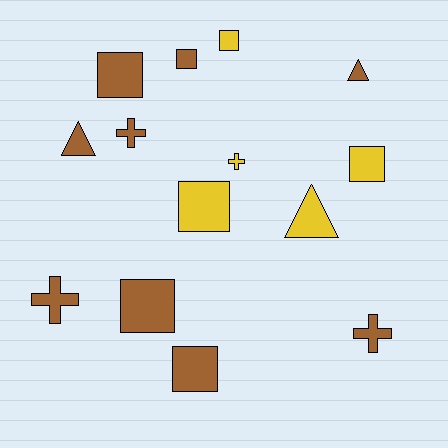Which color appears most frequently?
Brown, with 9 objects.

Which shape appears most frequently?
Square, with 7 objects.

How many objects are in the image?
There are 14 objects.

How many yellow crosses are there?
There is 1 yellow cross.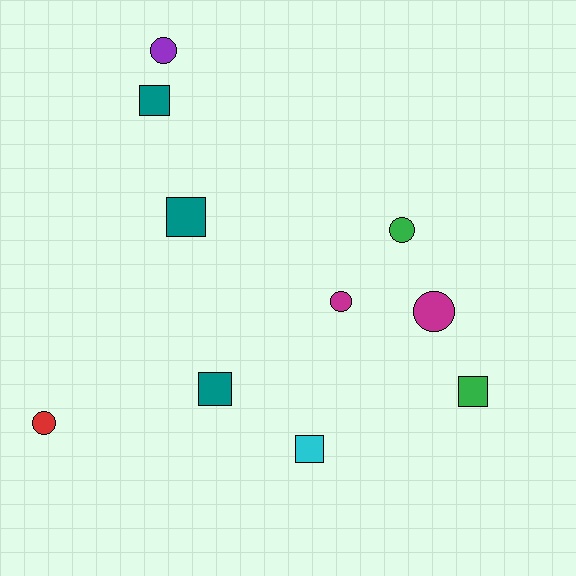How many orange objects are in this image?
There are no orange objects.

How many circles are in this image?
There are 5 circles.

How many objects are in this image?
There are 10 objects.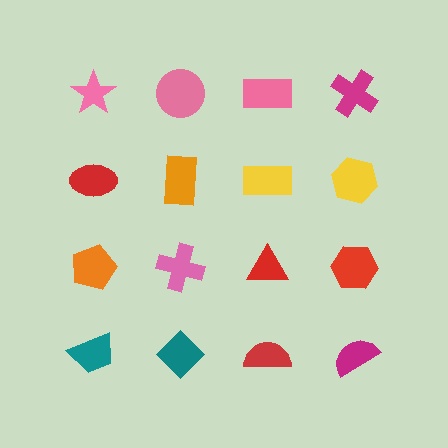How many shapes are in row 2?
4 shapes.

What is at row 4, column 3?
A red semicircle.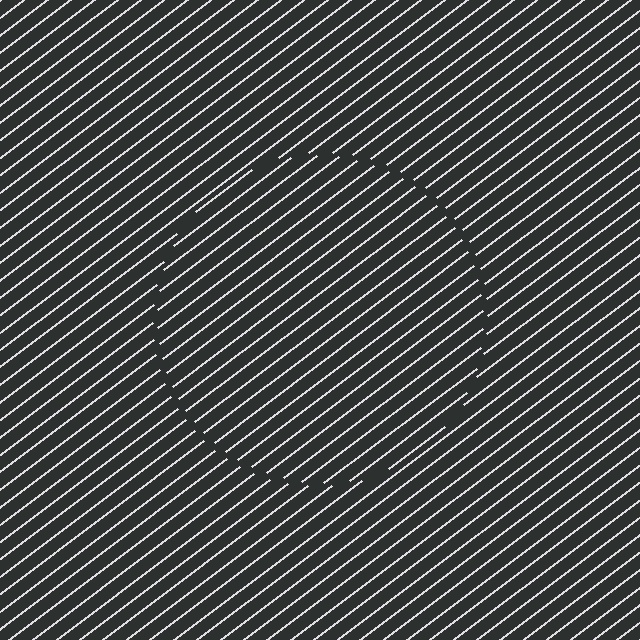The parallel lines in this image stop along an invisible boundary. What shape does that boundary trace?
An illusory circle. The interior of the shape contains the same grating, shifted by half a period — the contour is defined by the phase discontinuity where line-ends from the inner and outer gratings abut.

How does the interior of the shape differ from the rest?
The interior of the shape contains the same grating, shifted by half a period — the contour is defined by the phase discontinuity where line-ends from the inner and outer gratings abut.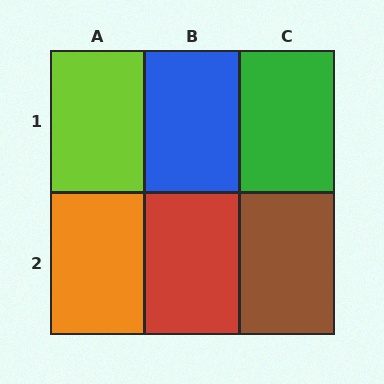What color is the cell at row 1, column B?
Blue.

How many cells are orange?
1 cell is orange.